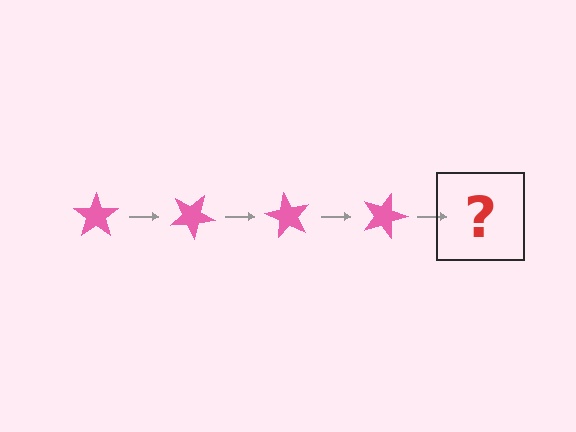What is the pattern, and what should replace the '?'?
The pattern is that the star rotates 30 degrees each step. The '?' should be a pink star rotated 120 degrees.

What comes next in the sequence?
The next element should be a pink star rotated 120 degrees.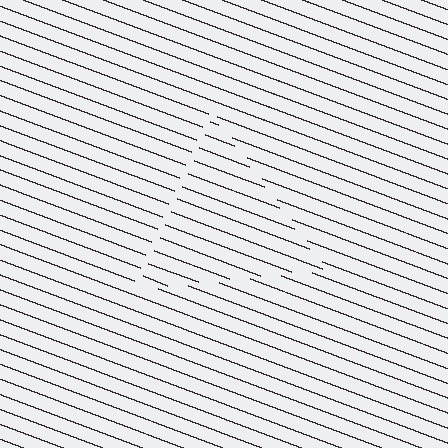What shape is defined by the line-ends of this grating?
An illusory triangle. The interior of the shape contains the same grating, shifted by half a period — the contour is defined by the phase discontinuity where line-ends from the inner and outer gratings abut.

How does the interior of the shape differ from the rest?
The interior of the shape contains the same grating, shifted by half a period — the contour is defined by the phase discontinuity where line-ends from the inner and outer gratings abut.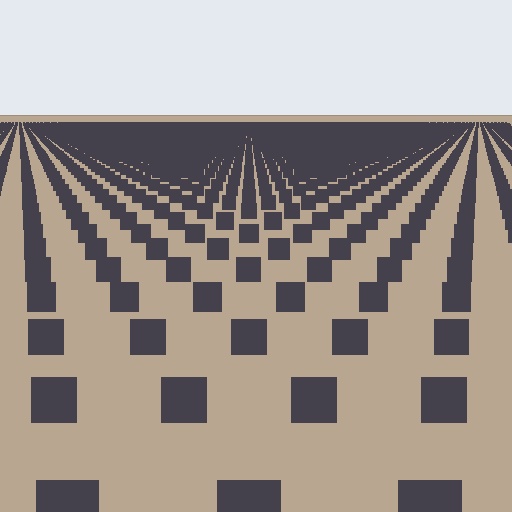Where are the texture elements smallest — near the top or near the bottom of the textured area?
Near the top.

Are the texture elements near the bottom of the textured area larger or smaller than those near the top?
Larger. Near the bottom, elements are closer to the viewer and appear at a bigger on-screen size.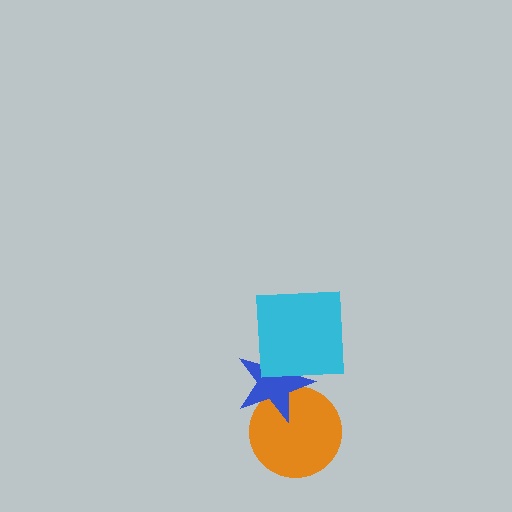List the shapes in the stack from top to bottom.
From top to bottom: the cyan square, the blue star, the orange circle.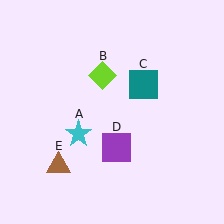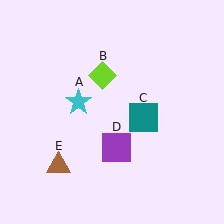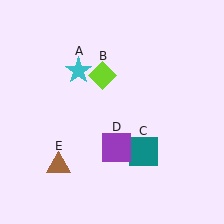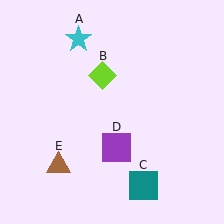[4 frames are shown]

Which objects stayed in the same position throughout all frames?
Lime diamond (object B) and purple square (object D) and brown triangle (object E) remained stationary.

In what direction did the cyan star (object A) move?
The cyan star (object A) moved up.